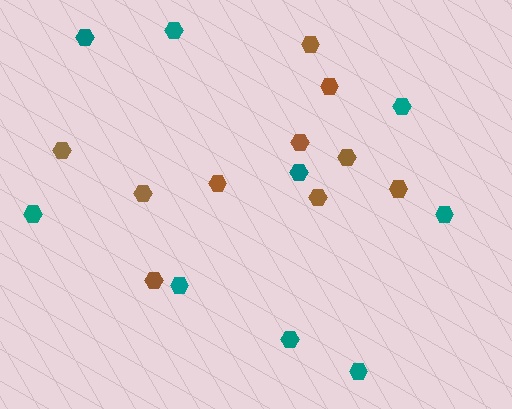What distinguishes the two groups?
There are 2 groups: one group of brown hexagons (10) and one group of teal hexagons (9).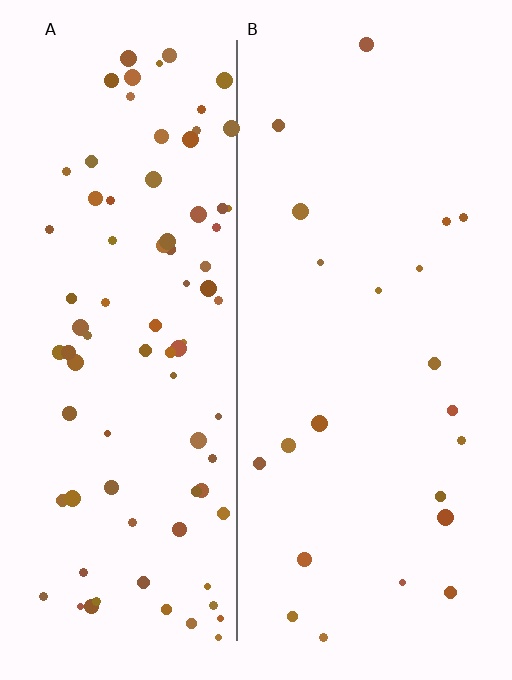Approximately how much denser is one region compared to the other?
Approximately 3.9× — region A over region B.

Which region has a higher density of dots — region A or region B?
A (the left).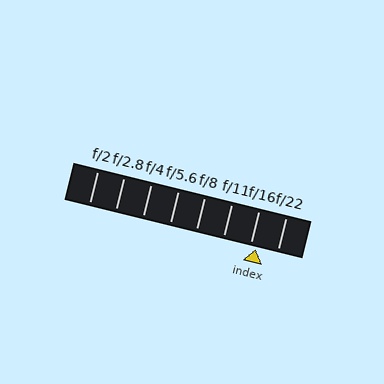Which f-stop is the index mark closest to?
The index mark is closest to f/16.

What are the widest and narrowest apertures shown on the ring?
The widest aperture shown is f/2 and the narrowest is f/22.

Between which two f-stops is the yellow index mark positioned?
The index mark is between f/16 and f/22.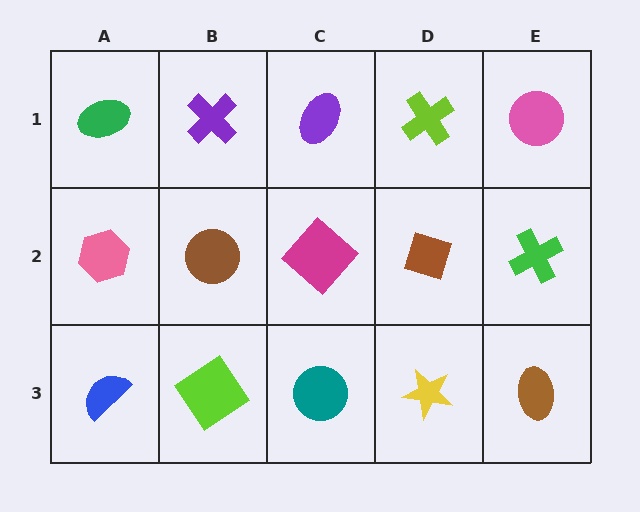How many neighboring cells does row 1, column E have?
2.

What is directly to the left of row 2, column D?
A magenta diamond.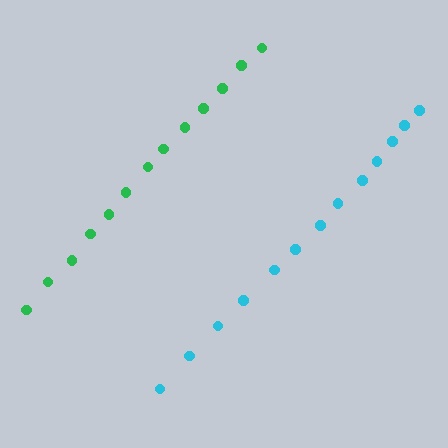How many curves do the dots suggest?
There are 2 distinct paths.